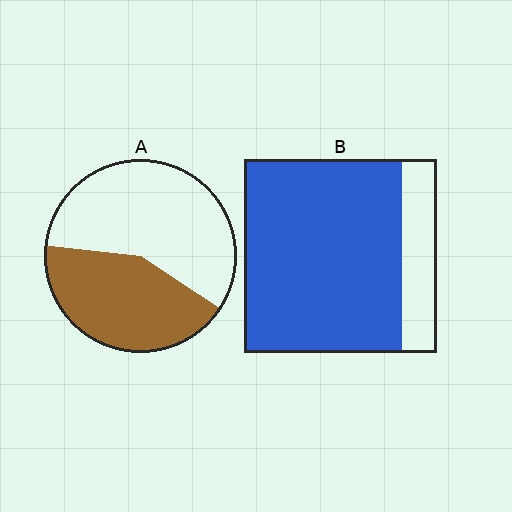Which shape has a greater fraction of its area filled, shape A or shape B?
Shape B.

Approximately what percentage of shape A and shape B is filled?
A is approximately 45% and B is approximately 80%.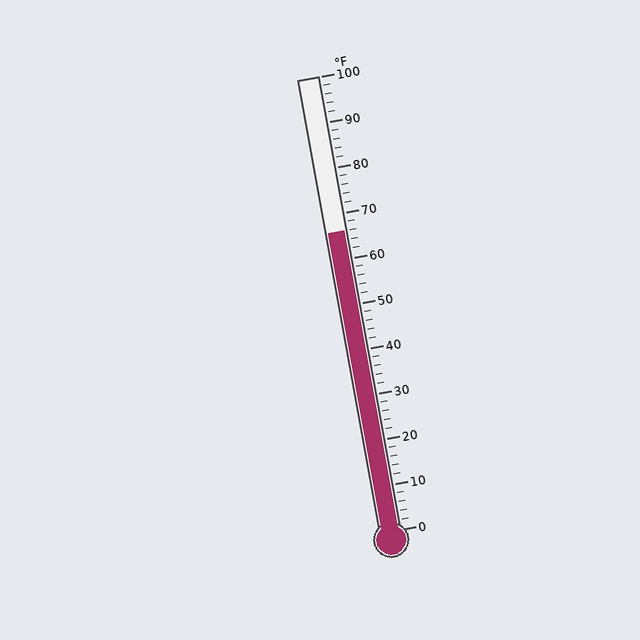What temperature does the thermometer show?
The thermometer shows approximately 66°F.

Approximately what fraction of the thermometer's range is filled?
The thermometer is filled to approximately 65% of its range.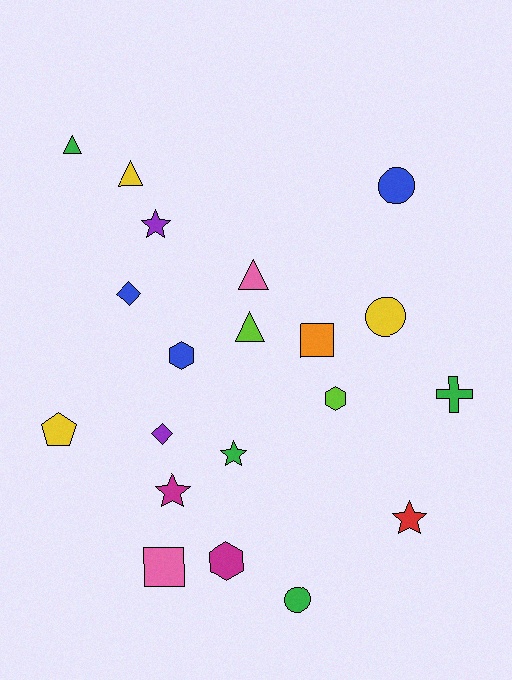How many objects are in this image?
There are 20 objects.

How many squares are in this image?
There are 2 squares.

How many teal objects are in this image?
There are no teal objects.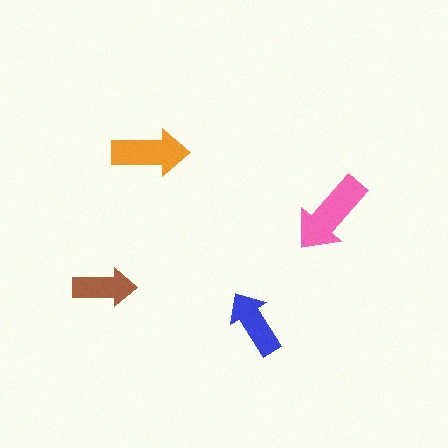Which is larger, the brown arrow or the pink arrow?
The pink one.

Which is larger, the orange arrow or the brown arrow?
The orange one.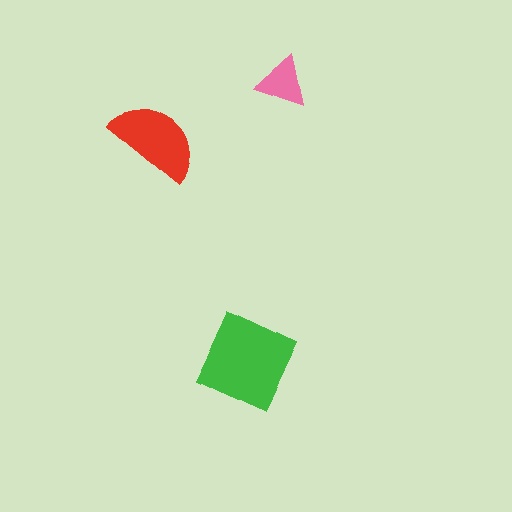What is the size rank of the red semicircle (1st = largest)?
2nd.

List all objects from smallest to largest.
The pink triangle, the red semicircle, the green square.